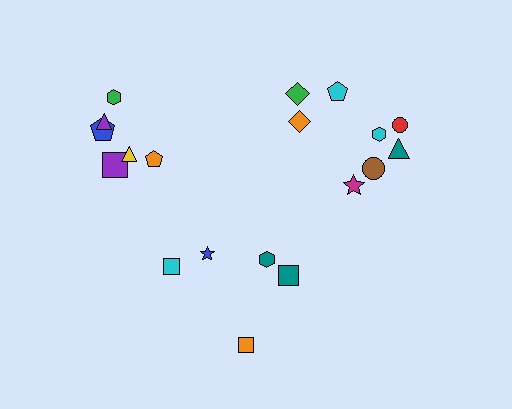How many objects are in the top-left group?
There are 6 objects.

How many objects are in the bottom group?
There are 5 objects.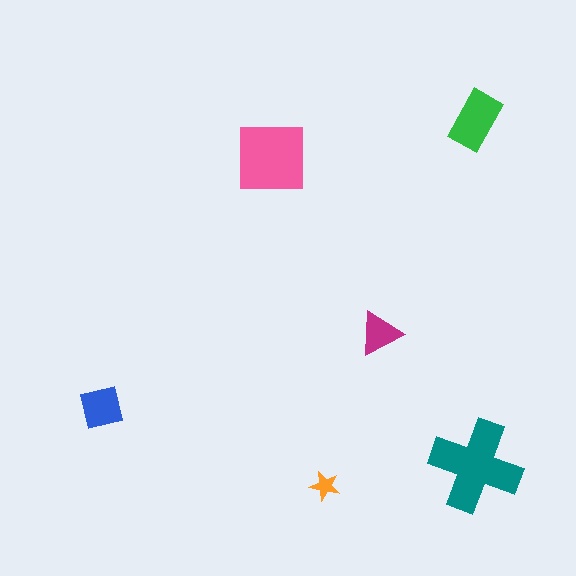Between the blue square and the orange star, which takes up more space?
The blue square.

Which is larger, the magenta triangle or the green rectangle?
The green rectangle.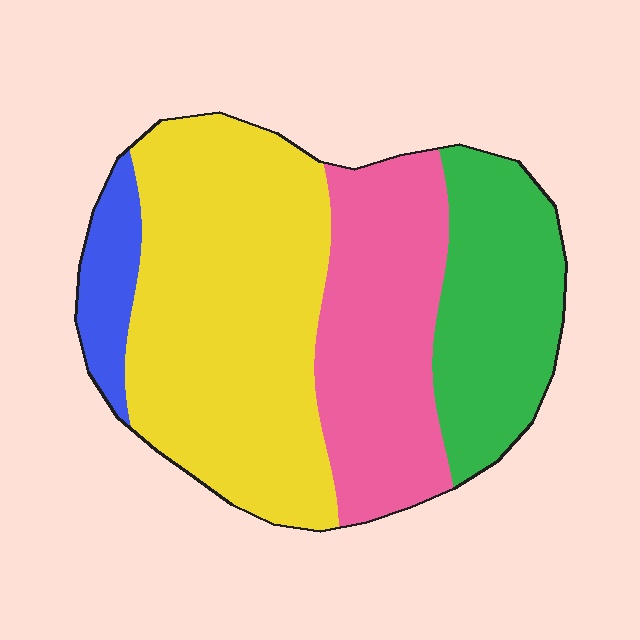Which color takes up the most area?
Yellow, at roughly 45%.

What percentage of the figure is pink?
Pink covers roughly 25% of the figure.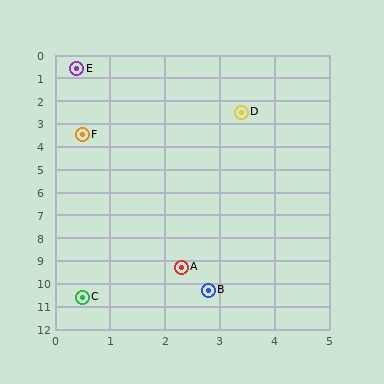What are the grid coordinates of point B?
Point B is at approximately (2.8, 10.3).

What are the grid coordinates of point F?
Point F is at approximately (0.5, 3.5).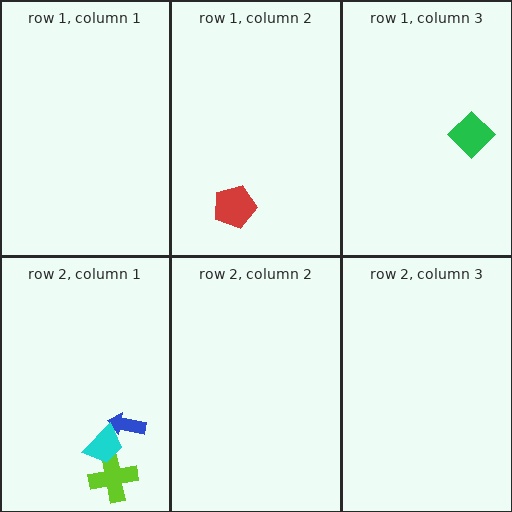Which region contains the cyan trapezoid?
The row 2, column 1 region.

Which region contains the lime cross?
The row 2, column 1 region.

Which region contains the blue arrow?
The row 2, column 1 region.